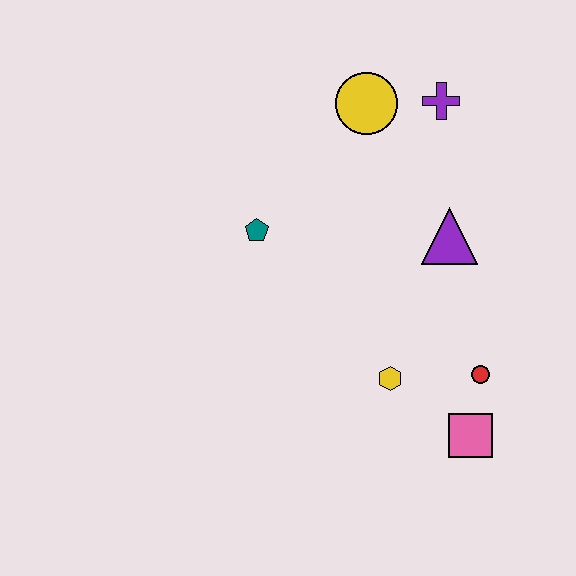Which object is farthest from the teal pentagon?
The pink square is farthest from the teal pentagon.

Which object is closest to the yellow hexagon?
The red circle is closest to the yellow hexagon.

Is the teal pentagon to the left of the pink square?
Yes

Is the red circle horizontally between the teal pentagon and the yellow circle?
No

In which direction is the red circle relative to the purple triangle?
The red circle is below the purple triangle.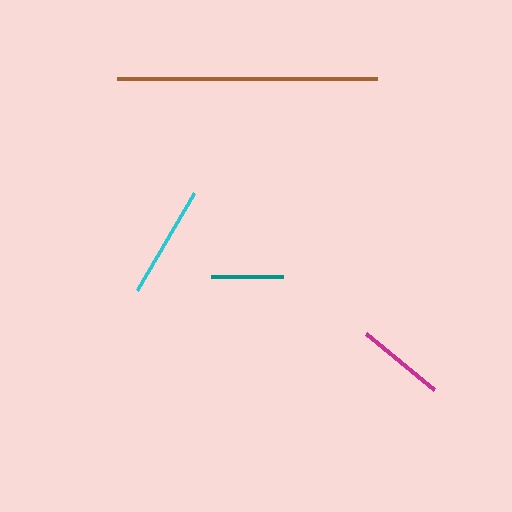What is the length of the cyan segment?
The cyan segment is approximately 112 pixels long.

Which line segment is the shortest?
The teal line is the shortest at approximately 72 pixels.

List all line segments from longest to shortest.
From longest to shortest: brown, cyan, magenta, teal.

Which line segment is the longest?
The brown line is the longest at approximately 259 pixels.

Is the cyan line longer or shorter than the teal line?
The cyan line is longer than the teal line.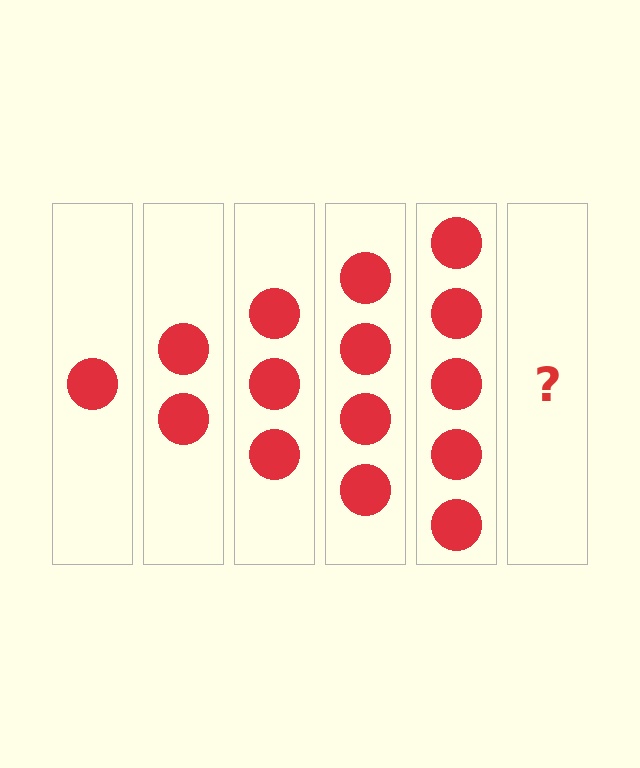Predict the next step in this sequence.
The next step is 6 circles.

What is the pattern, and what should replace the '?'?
The pattern is that each step adds one more circle. The '?' should be 6 circles.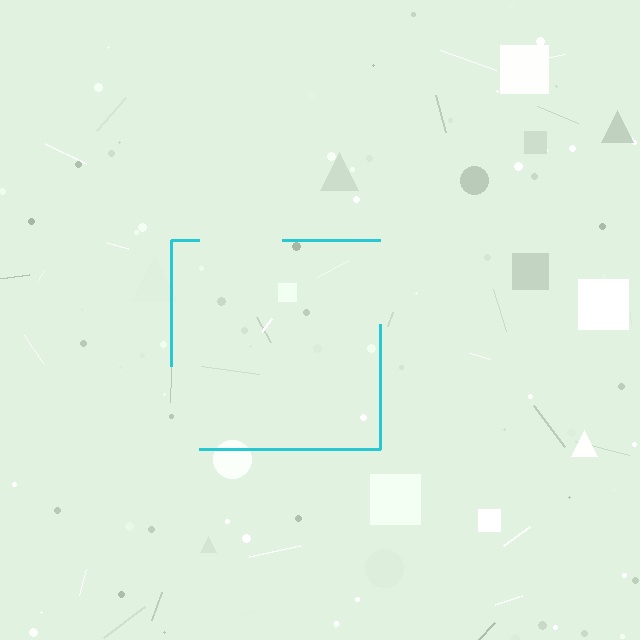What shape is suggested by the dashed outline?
The dashed outline suggests a square.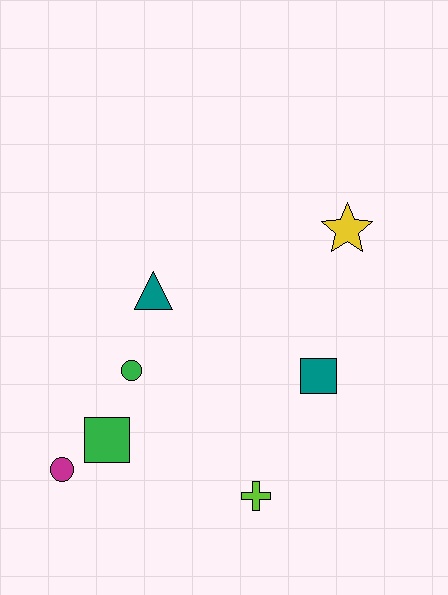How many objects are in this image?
There are 7 objects.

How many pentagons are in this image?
There are no pentagons.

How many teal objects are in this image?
There are 2 teal objects.